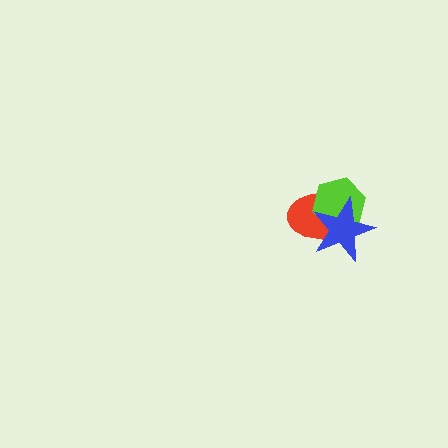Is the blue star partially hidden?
No, no other shape covers it.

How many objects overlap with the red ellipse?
2 objects overlap with the red ellipse.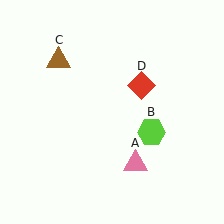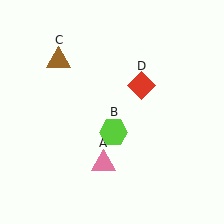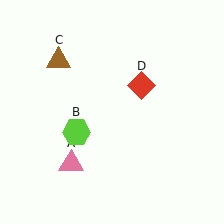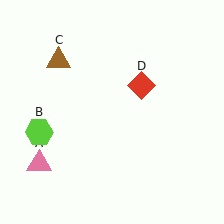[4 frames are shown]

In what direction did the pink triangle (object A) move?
The pink triangle (object A) moved left.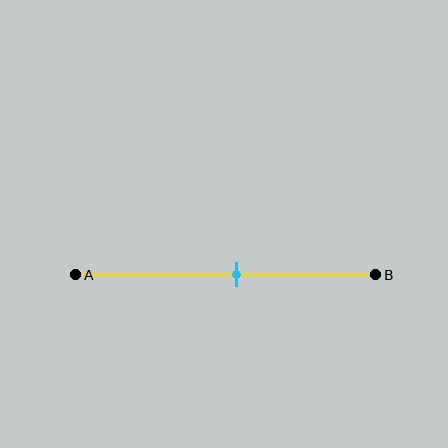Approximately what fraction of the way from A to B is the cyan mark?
The cyan mark is approximately 55% of the way from A to B.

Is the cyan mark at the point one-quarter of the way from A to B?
No, the mark is at about 55% from A, not at the 25% one-quarter point.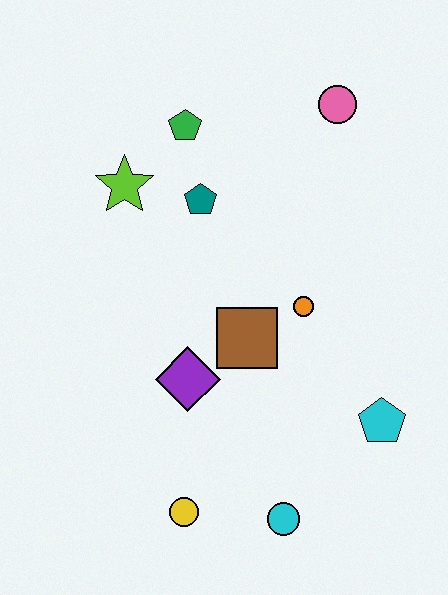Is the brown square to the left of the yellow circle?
No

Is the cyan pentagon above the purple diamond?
No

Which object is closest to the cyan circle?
The yellow circle is closest to the cyan circle.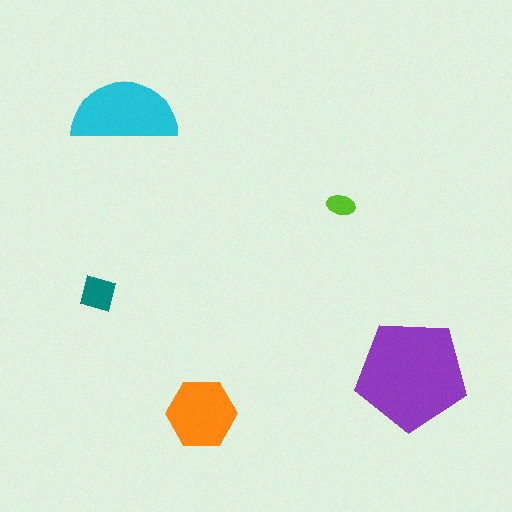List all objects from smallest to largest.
The lime ellipse, the teal square, the orange hexagon, the cyan semicircle, the purple pentagon.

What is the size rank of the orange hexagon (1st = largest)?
3rd.